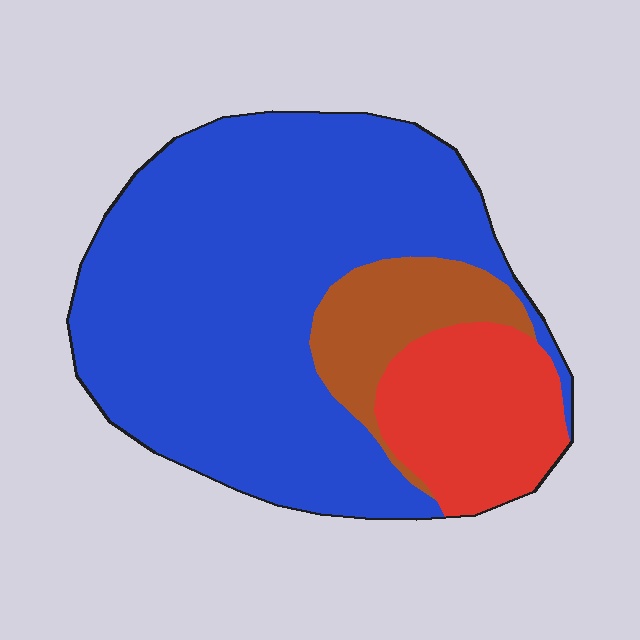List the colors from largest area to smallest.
From largest to smallest: blue, red, brown.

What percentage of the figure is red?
Red covers roughly 20% of the figure.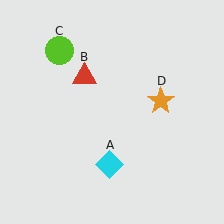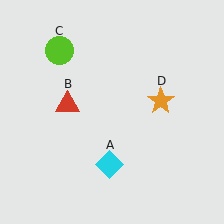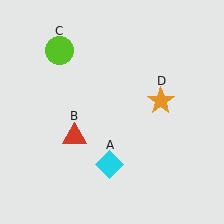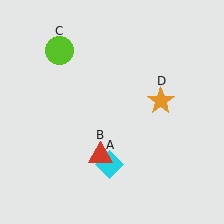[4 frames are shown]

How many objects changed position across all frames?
1 object changed position: red triangle (object B).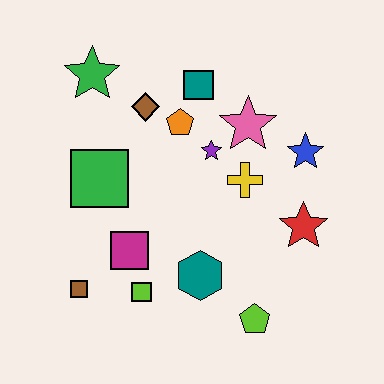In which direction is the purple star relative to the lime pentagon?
The purple star is above the lime pentagon.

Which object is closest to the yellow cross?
The purple star is closest to the yellow cross.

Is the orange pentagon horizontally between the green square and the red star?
Yes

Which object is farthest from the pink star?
The brown square is farthest from the pink star.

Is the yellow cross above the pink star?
No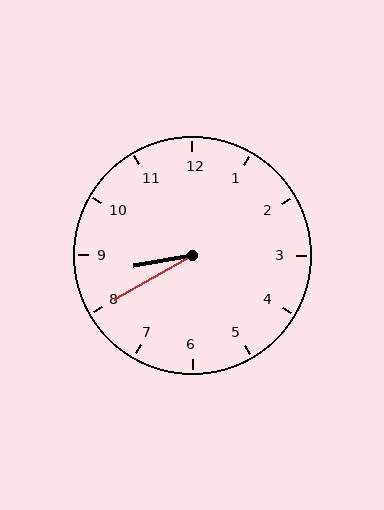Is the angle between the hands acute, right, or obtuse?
It is acute.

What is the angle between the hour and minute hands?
Approximately 20 degrees.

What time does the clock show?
8:40.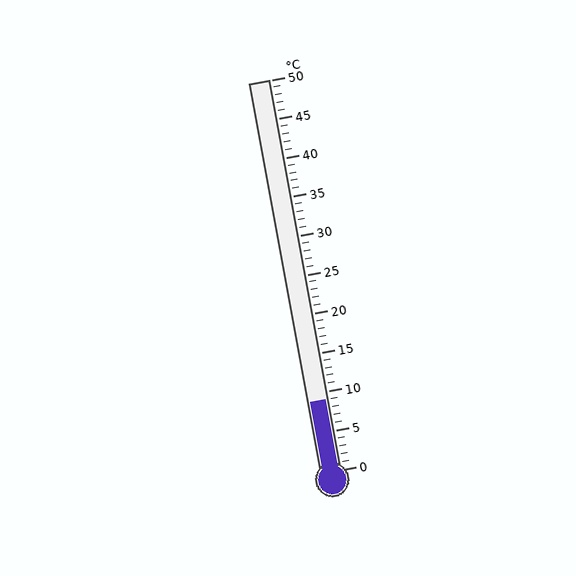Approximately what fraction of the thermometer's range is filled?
The thermometer is filled to approximately 20% of its range.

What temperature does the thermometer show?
The thermometer shows approximately 9°C.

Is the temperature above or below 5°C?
The temperature is above 5°C.